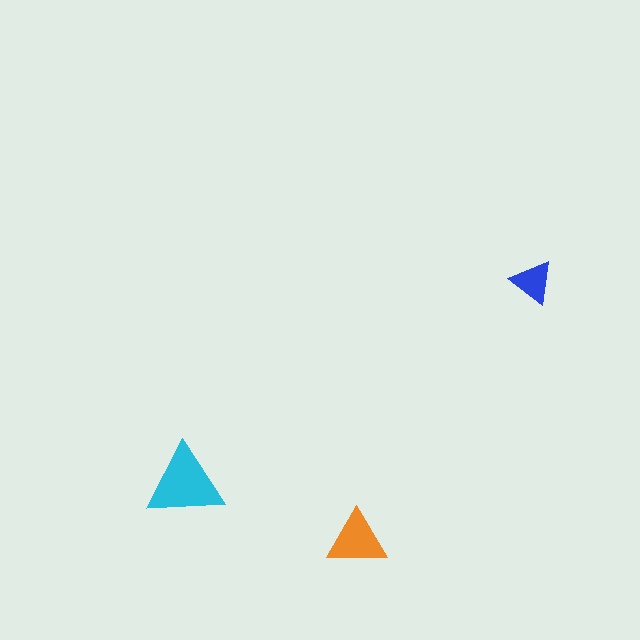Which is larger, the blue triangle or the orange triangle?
The orange one.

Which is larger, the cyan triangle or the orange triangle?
The cyan one.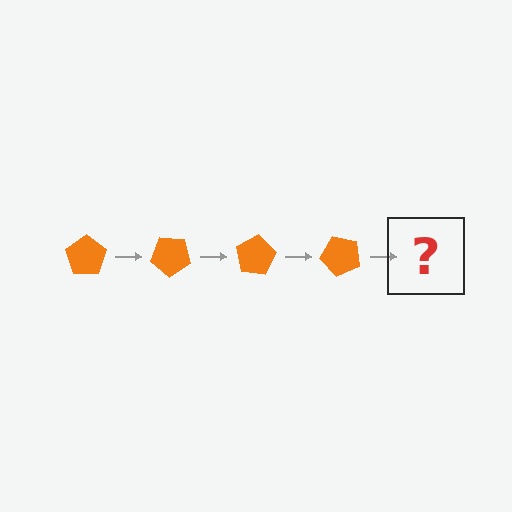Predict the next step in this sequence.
The next step is an orange pentagon rotated 160 degrees.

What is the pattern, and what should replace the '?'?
The pattern is that the pentagon rotates 40 degrees each step. The '?' should be an orange pentagon rotated 160 degrees.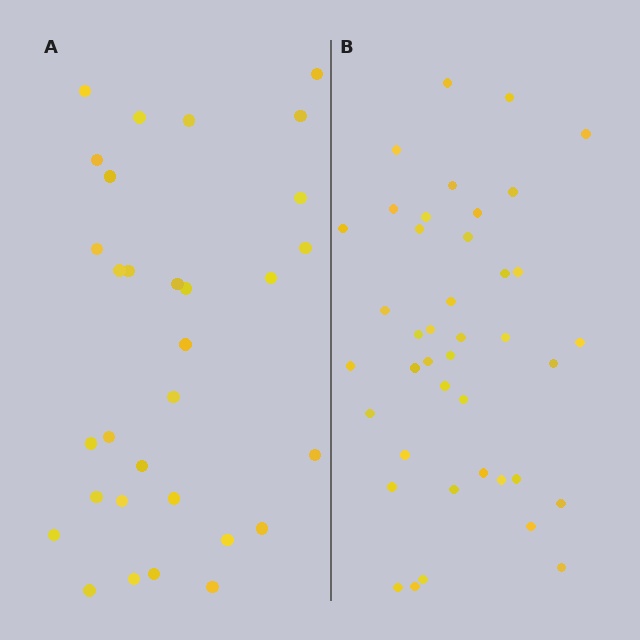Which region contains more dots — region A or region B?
Region B (the right region) has more dots.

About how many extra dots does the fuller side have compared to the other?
Region B has roughly 10 or so more dots than region A.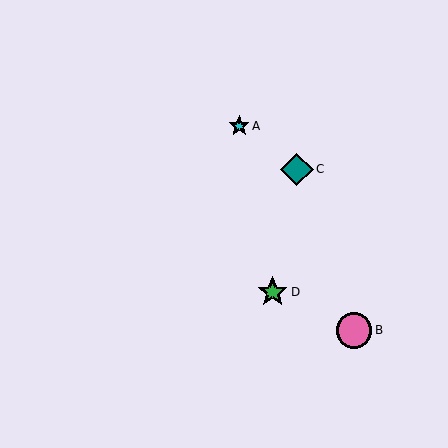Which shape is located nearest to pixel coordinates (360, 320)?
The pink circle (labeled B) at (354, 330) is nearest to that location.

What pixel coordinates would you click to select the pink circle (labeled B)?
Click at (354, 330) to select the pink circle B.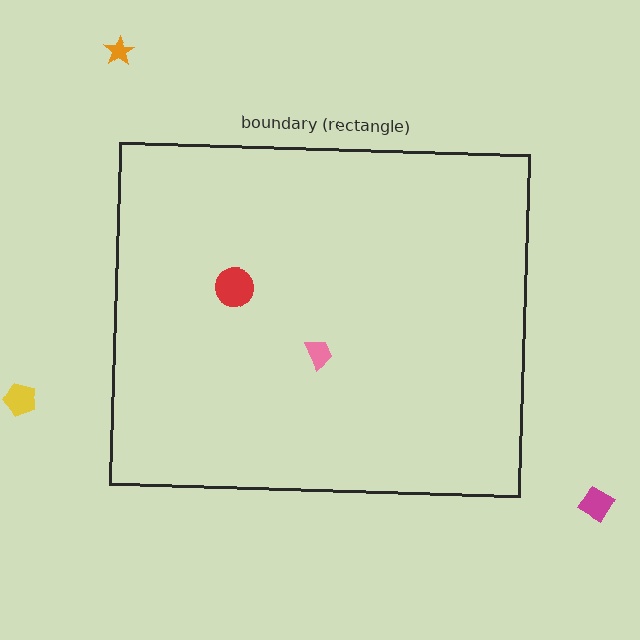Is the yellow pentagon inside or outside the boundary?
Outside.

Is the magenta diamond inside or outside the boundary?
Outside.